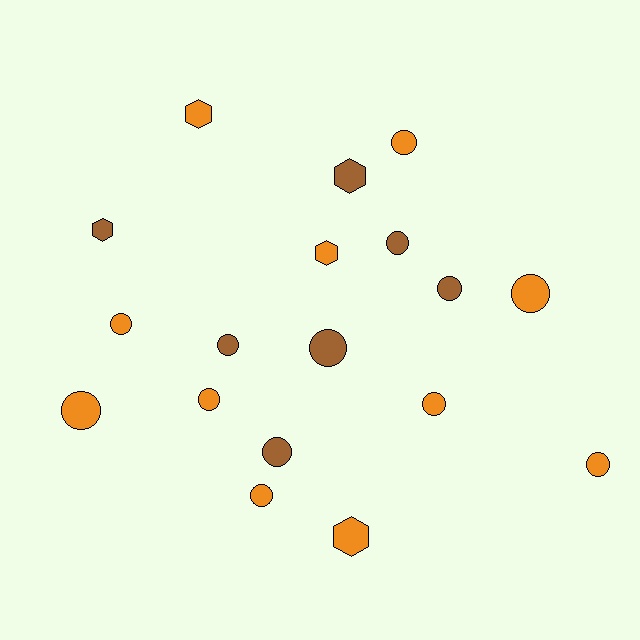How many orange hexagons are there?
There are 3 orange hexagons.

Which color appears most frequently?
Orange, with 11 objects.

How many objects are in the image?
There are 18 objects.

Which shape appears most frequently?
Circle, with 13 objects.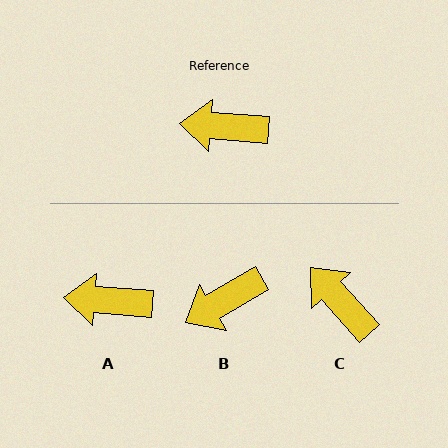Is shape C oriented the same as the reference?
No, it is off by about 43 degrees.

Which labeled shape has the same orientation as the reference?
A.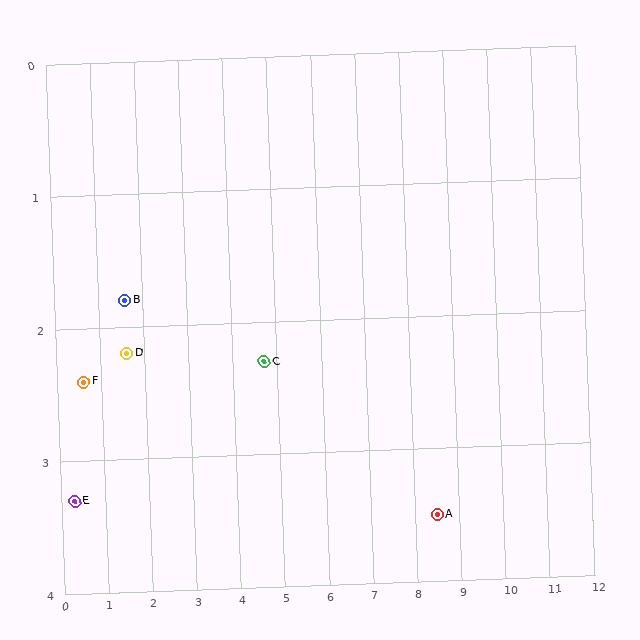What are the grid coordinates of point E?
Point E is at approximately (0.3, 3.3).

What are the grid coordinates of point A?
Point A is at approximately (8.5, 3.5).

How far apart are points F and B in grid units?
Points F and B are about 1.2 grid units apart.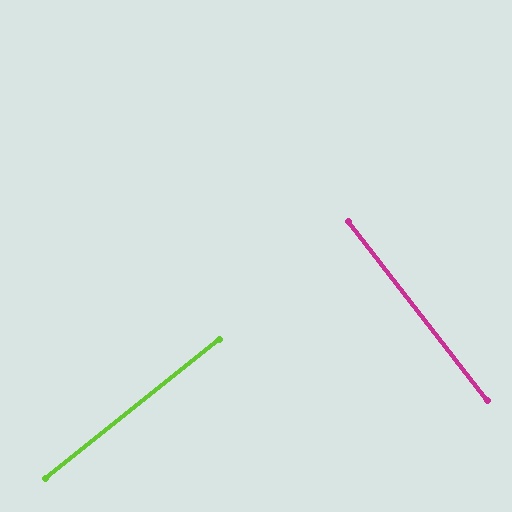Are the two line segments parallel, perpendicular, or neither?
Perpendicular — they meet at approximately 89°.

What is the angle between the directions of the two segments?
Approximately 89 degrees.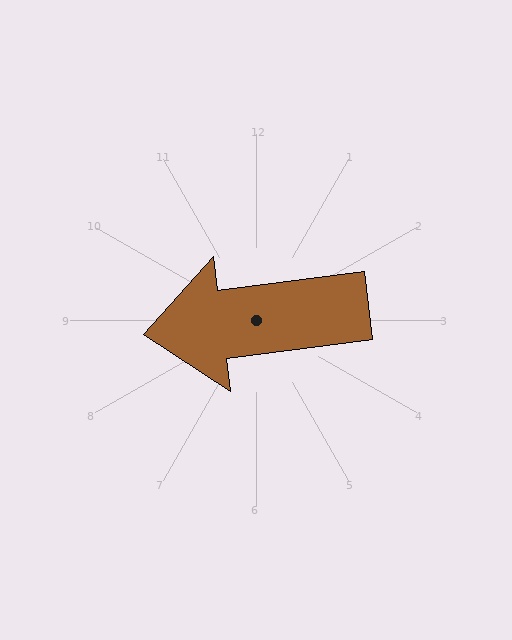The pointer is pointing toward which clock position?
Roughly 9 o'clock.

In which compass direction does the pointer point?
West.